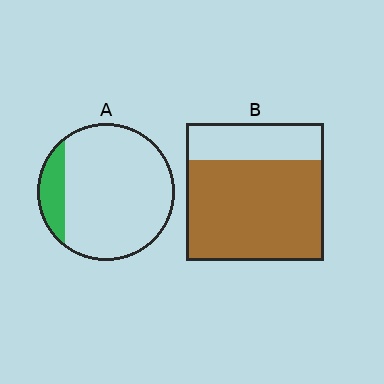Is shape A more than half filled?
No.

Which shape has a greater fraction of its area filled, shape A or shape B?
Shape B.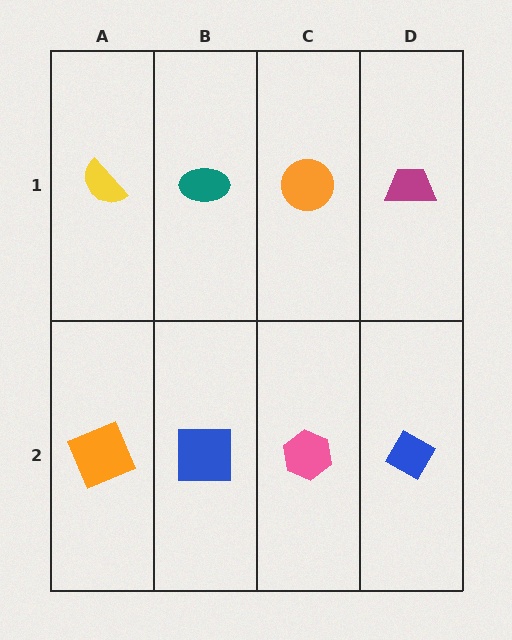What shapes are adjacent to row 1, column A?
An orange square (row 2, column A), a teal ellipse (row 1, column B).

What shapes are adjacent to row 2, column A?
A yellow semicircle (row 1, column A), a blue square (row 2, column B).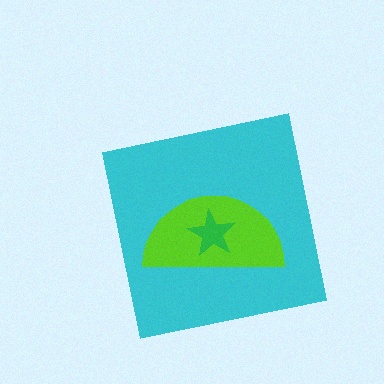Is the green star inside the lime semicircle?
Yes.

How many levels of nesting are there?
3.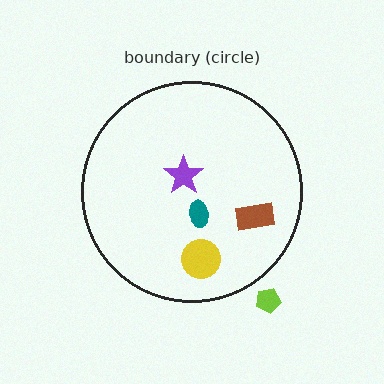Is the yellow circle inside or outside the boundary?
Inside.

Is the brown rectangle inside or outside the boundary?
Inside.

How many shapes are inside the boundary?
4 inside, 1 outside.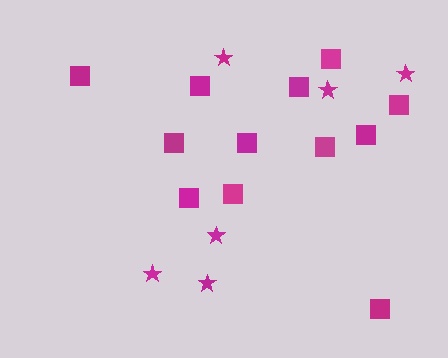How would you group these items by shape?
There are 2 groups: one group of stars (6) and one group of squares (12).